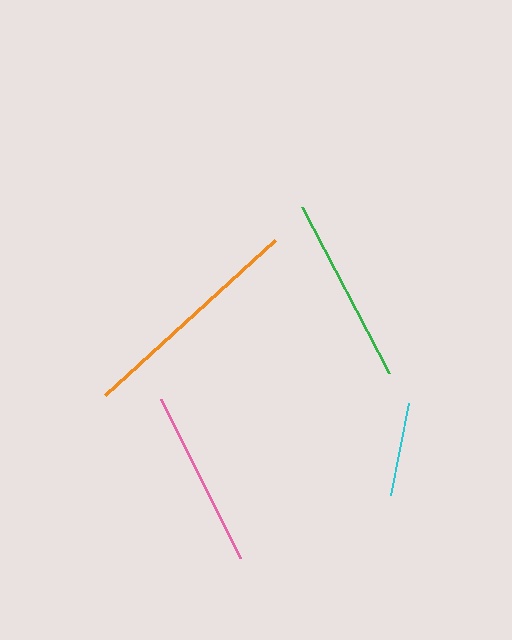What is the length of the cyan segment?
The cyan segment is approximately 93 pixels long.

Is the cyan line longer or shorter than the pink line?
The pink line is longer than the cyan line.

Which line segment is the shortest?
The cyan line is the shortest at approximately 93 pixels.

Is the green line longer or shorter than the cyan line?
The green line is longer than the cyan line.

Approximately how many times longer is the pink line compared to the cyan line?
The pink line is approximately 1.9 times the length of the cyan line.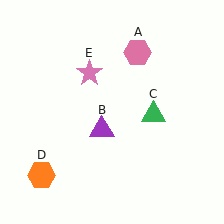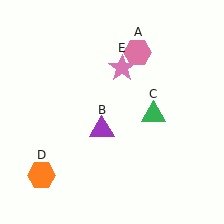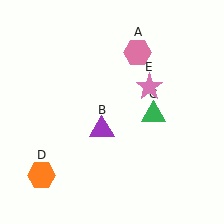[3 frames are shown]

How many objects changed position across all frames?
1 object changed position: pink star (object E).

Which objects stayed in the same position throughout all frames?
Pink hexagon (object A) and purple triangle (object B) and green triangle (object C) and orange hexagon (object D) remained stationary.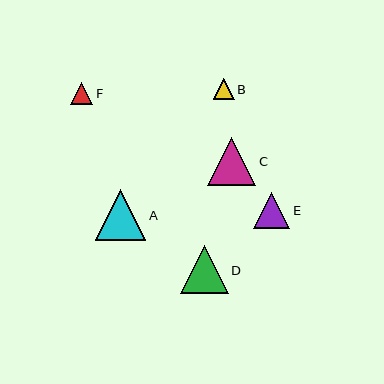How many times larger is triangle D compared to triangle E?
Triangle D is approximately 1.3 times the size of triangle E.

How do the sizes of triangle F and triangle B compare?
Triangle F and triangle B are approximately the same size.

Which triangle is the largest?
Triangle A is the largest with a size of approximately 50 pixels.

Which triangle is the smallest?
Triangle B is the smallest with a size of approximately 21 pixels.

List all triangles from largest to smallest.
From largest to smallest: A, C, D, E, F, B.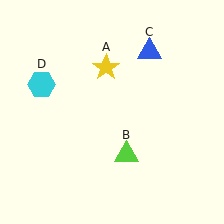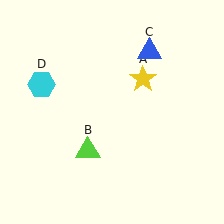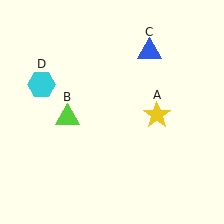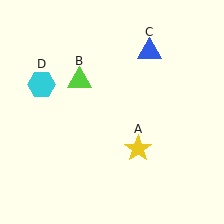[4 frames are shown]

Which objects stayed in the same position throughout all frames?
Blue triangle (object C) and cyan hexagon (object D) remained stationary.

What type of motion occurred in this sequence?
The yellow star (object A), lime triangle (object B) rotated clockwise around the center of the scene.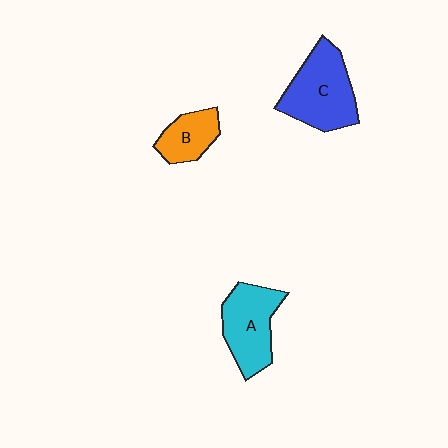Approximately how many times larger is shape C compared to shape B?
Approximately 1.9 times.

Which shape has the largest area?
Shape C (blue).